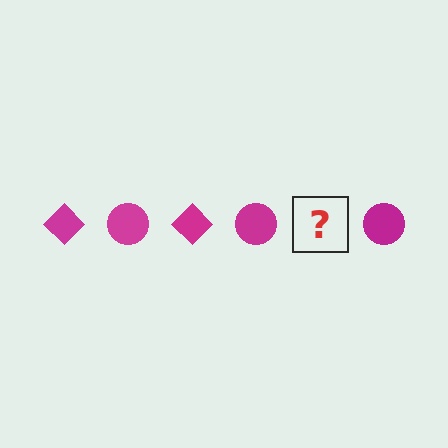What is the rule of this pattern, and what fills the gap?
The rule is that the pattern cycles through diamond, circle shapes in magenta. The gap should be filled with a magenta diamond.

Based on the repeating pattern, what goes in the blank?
The blank should be a magenta diamond.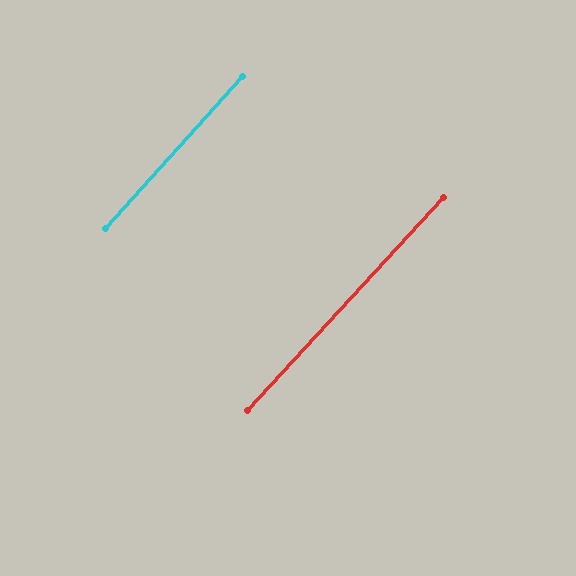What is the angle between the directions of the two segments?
Approximately 0 degrees.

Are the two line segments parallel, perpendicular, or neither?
Parallel — their directions differ by only 0.5°.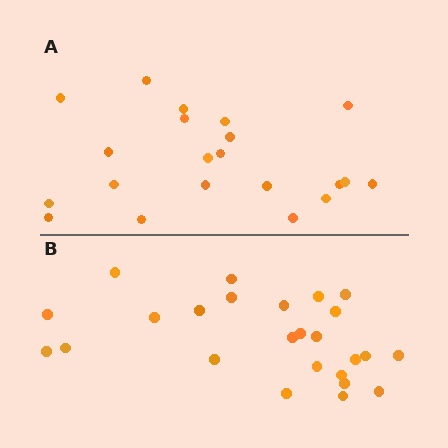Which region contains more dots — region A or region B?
Region B (the bottom region) has more dots.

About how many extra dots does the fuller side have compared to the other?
Region B has about 4 more dots than region A.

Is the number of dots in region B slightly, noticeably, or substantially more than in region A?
Region B has only slightly more — the two regions are fairly close. The ratio is roughly 1.2 to 1.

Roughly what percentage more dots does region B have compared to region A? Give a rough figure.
About 20% more.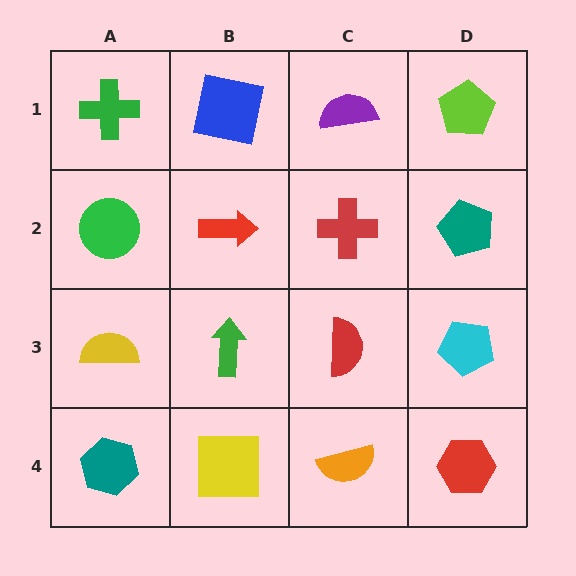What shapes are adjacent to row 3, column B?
A red arrow (row 2, column B), a yellow square (row 4, column B), a yellow semicircle (row 3, column A), a red semicircle (row 3, column C).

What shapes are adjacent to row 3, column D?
A teal pentagon (row 2, column D), a red hexagon (row 4, column D), a red semicircle (row 3, column C).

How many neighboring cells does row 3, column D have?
3.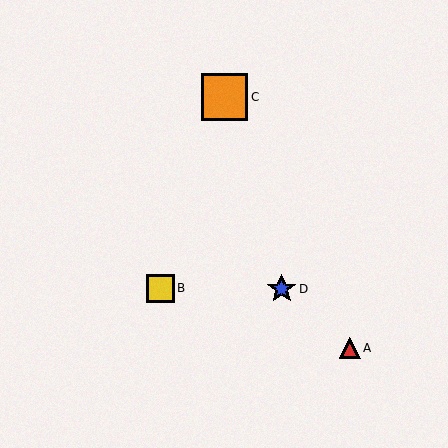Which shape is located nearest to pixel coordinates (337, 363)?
The red triangle (labeled A) at (350, 348) is nearest to that location.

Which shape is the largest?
The orange square (labeled C) is the largest.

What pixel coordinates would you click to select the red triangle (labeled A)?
Click at (350, 348) to select the red triangle A.